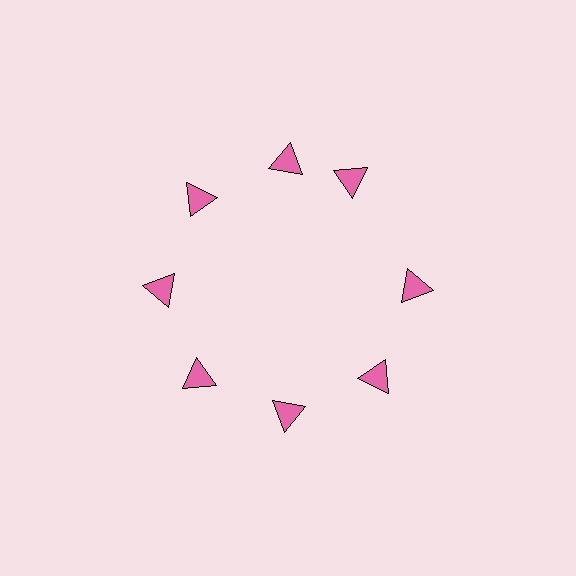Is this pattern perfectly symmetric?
No. The 8 pink triangles are arranged in a ring, but one element near the 2 o'clock position is rotated out of alignment along the ring, breaking the 8-fold rotational symmetry.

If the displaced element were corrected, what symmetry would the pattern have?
It would have 8-fold rotational symmetry — the pattern would map onto itself every 45 degrees.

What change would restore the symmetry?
The symmetry would be restored by rotating it back into even spacing with its neighbors so that all 8 triangles sit at equal angles and equal distance from the center.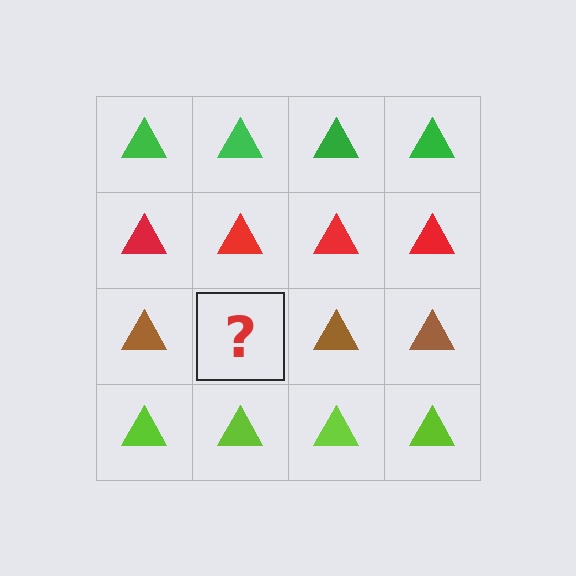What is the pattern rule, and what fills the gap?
The rule is that each row has a consistent color. The gap should be filled with a brown triangle.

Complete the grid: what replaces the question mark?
The question mark should be replaced with a brown triangle.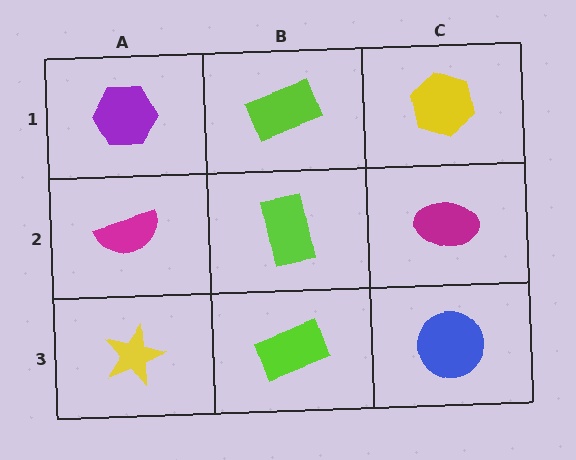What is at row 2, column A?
A magenta semicircle.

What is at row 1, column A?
A purple hexagon.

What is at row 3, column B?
A lime rectangle.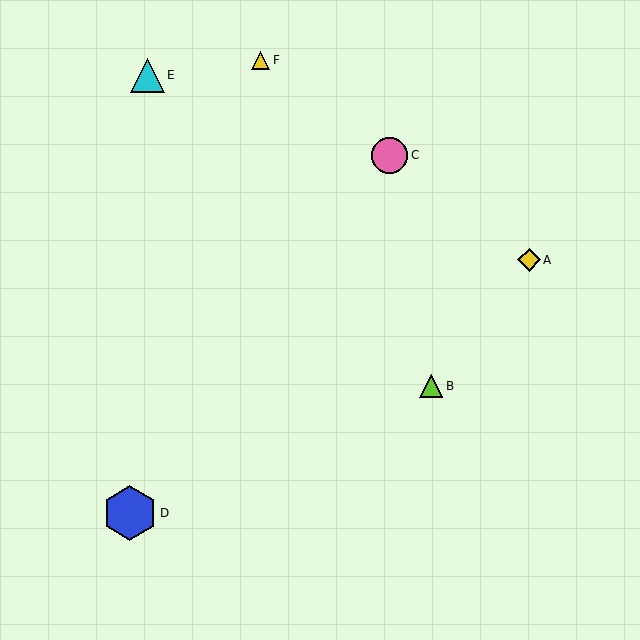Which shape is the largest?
The blue hexagon (labeled D) is the largest.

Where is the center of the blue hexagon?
The center of the blue hexagon is at (130, 513).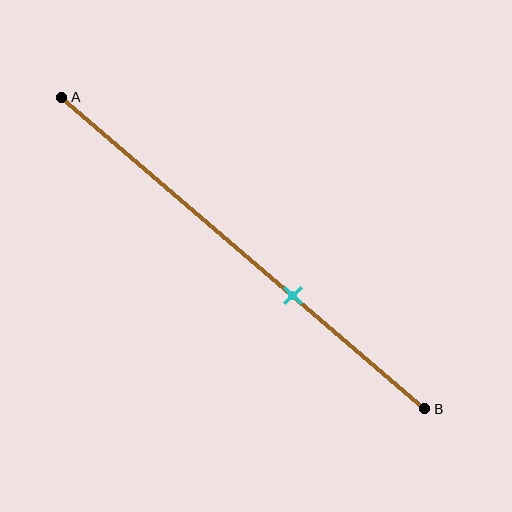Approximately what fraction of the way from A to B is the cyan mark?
The cyan mark is approximately 65% of the way from A to B.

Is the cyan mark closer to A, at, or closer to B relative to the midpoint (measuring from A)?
The cyan mark is closer to point B than the midpoint of segment AB.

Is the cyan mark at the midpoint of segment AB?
No, the mark is at about 65% from A, not at the 50% midpoint.